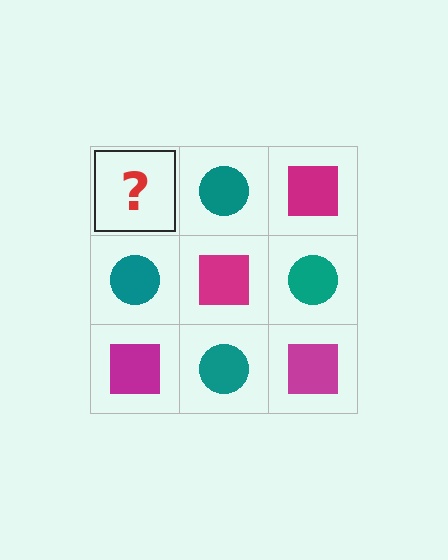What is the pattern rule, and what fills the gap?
The rule is that it alternates magenta square and teal circle in a checkerboard pattern. The gap should be filled with a magenta square.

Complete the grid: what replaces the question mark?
The question mark should be replaced with a magenta square.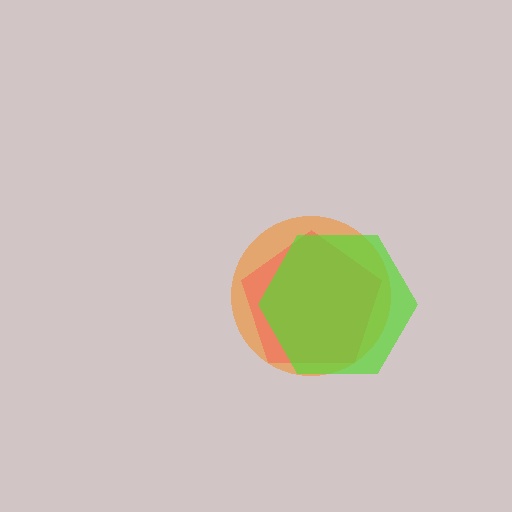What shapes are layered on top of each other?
The layered shapes are: a pink pentagon, an orange circle, a lime hexagon.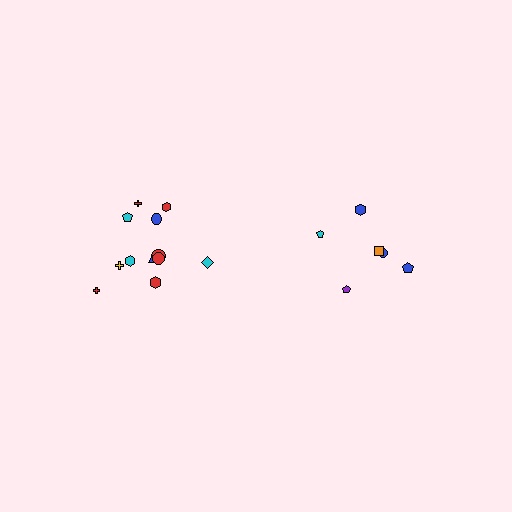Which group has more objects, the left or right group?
The left group.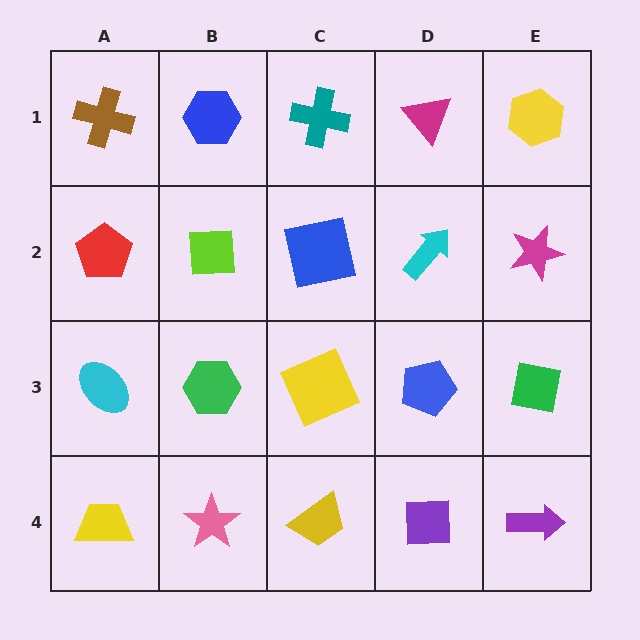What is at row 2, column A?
A red pentagon.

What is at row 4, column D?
A purple square.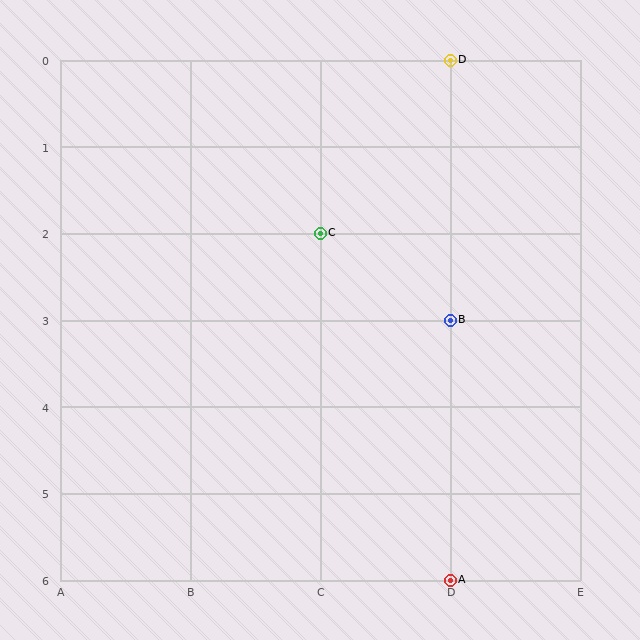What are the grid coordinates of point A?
Point A is at grid coordinates (D, 6).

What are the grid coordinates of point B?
Point B is at grid coordinates (D, 3).